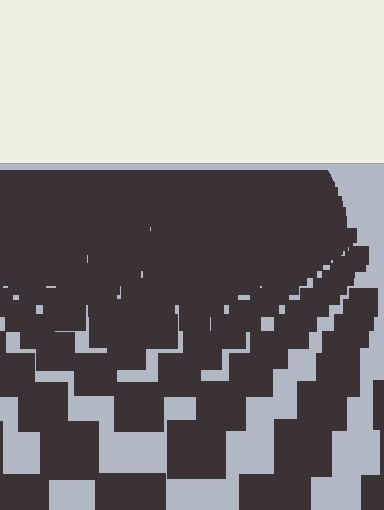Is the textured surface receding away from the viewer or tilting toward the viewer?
The surface is receding away from the viewer. Texture elements get smaller and denser toward the top.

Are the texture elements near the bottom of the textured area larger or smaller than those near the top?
Larger. Near the bottom, elements are closer to the viewer and appear at a bigger on-screen size.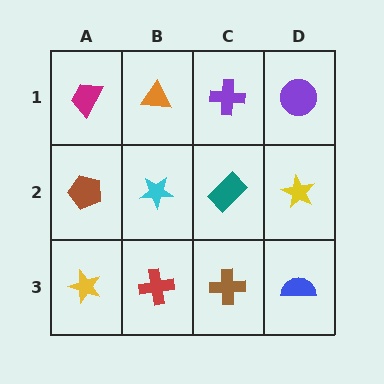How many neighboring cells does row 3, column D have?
2.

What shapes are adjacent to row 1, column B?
A cyan star (row 2, column B), a magenta trapezoid (row 1, column A), a purple cross (row 1, column C).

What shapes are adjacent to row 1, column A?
A brown pentagon (row 2, column A), an orange triangle (row 1, column B).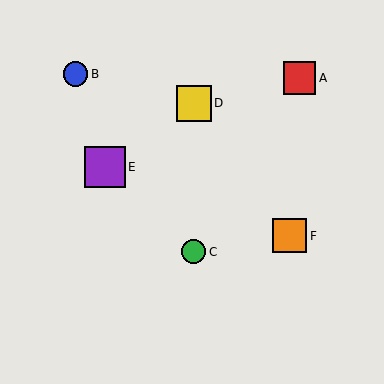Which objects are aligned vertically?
Objects C, D are aligned vertically.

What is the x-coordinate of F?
Object F is at x≈290.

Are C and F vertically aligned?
No, C is at x≈194 and F is at x≈290.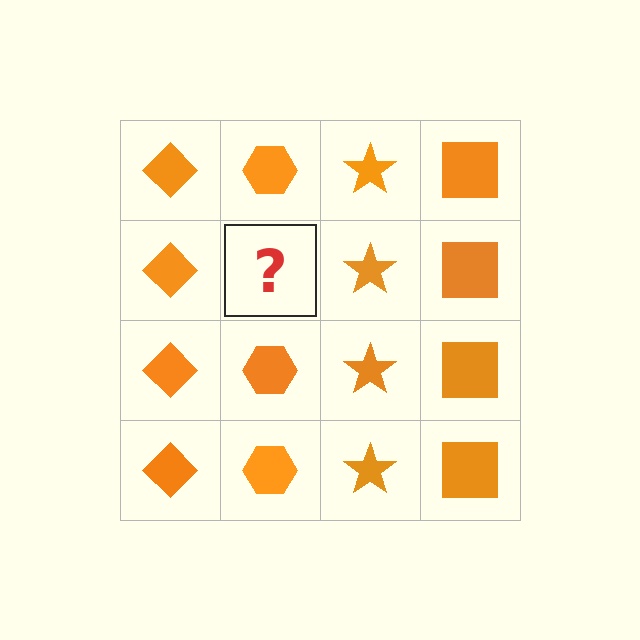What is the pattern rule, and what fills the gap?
The rule is that each column has a consistent shape. The gap should be filled with an orange hexagon.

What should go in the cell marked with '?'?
The missing cell should contain an orange hexagon.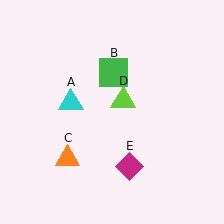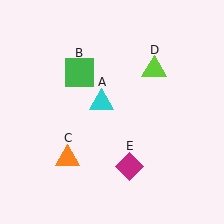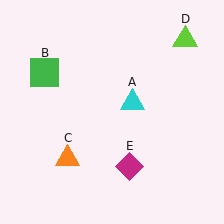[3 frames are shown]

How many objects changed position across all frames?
3 objects changed position: cyan triangle (object A), green square (object B), lime triangle (object D).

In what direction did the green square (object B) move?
The green square (object B) moved left.